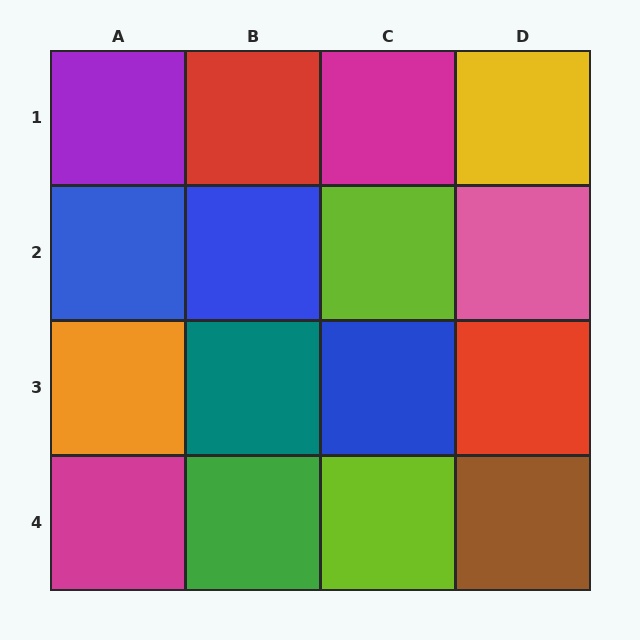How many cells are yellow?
1 cell is yellow.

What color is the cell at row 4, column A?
Magenta.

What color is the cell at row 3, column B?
Teal.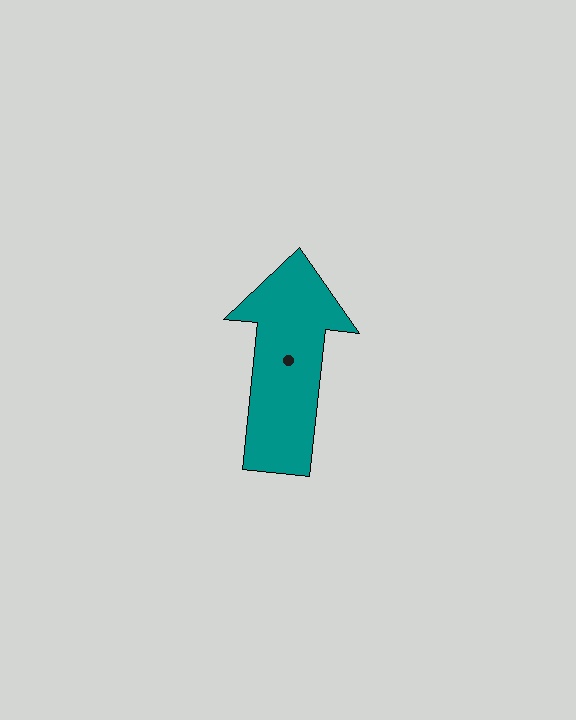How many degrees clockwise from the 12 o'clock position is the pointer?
Approximately 6 degrees.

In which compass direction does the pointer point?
North.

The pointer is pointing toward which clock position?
Roughly 12 o'clock.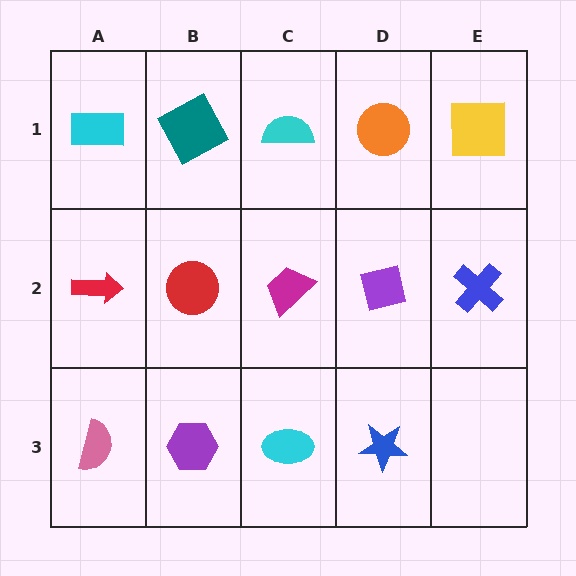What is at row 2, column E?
A blue cross.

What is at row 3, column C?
A cyan ellipse.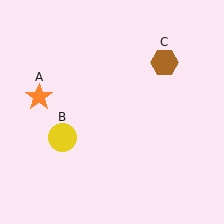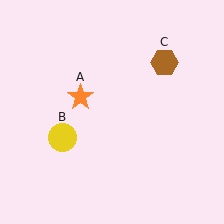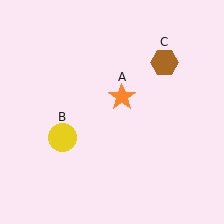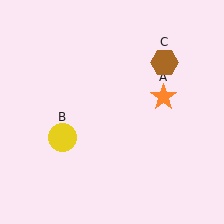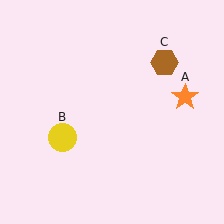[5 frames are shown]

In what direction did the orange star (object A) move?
The orange star (object A) moved right.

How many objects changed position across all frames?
1 object changed position: orange star (object A).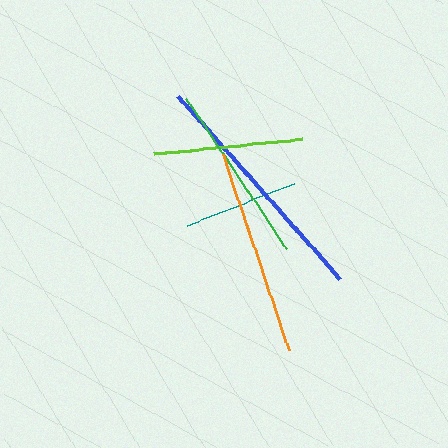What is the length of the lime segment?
The lime segment is approximately 149 pixels long.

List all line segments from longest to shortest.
From longest to shortest: blue, orange, green, lime, teal.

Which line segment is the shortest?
The teal line is the shortest at approximately 115 pixels.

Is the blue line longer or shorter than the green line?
The blue line is longer than the green line.